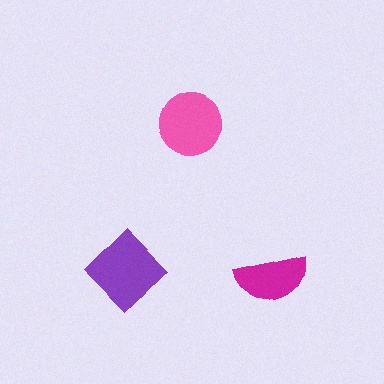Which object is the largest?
The purple diamond.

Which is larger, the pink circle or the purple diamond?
The purple diamond.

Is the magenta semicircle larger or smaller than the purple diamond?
Smaller.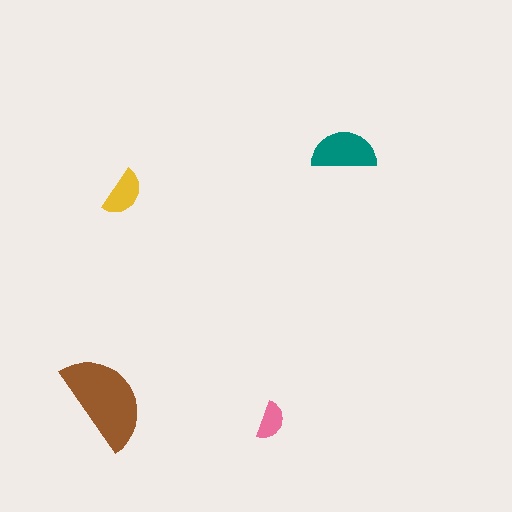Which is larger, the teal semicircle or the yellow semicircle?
The teal one.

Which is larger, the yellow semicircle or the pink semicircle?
The yellow one.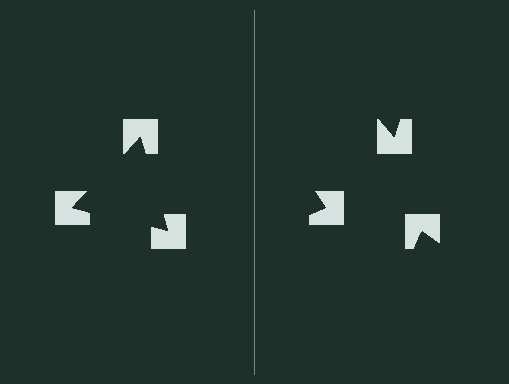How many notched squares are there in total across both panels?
6 — 3 on each side.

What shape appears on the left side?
An illusory triangle.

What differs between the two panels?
The notched squares are positioned identically on both sides; only the wedge orientations differ. On the left they align to a triangle; on the right they are misaligned.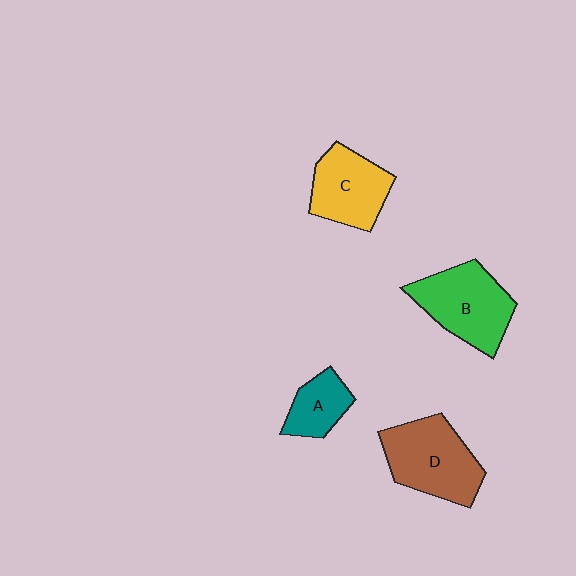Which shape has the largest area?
Shape D (brown).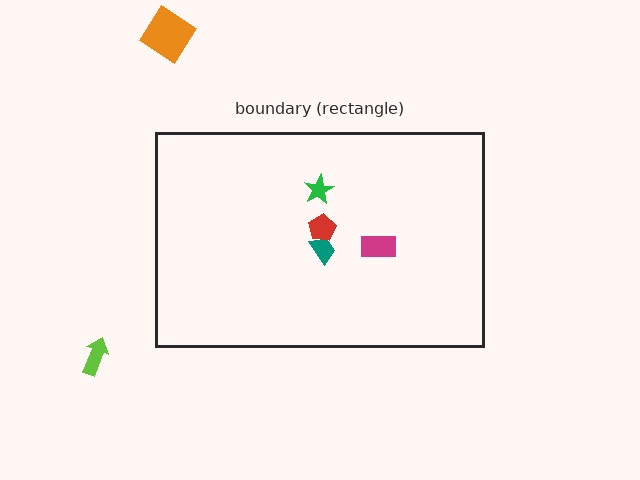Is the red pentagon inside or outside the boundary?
Inside.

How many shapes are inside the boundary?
4 inside, 2 outside.